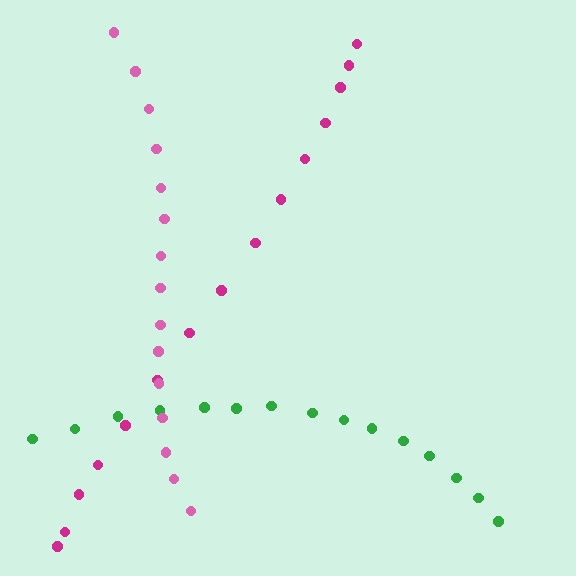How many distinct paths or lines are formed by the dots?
There are 3 distinct paths.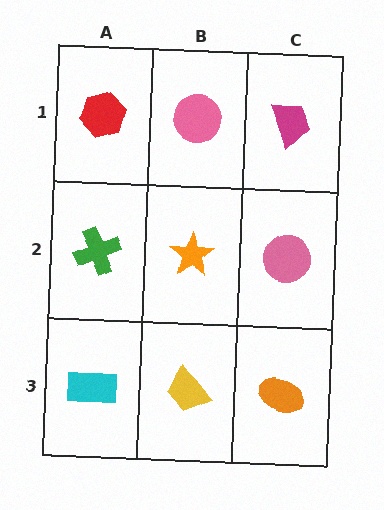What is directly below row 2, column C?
An orange ellipse.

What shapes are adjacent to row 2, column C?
A magenta trapezoid (row 1, column C), an orange ellipse (row 3, column C), an orange star (row 2, column B).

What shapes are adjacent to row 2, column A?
A red hexagon (row 1, column A), a cyan rectangle (row 3, column A), an orange star (row 2, column B).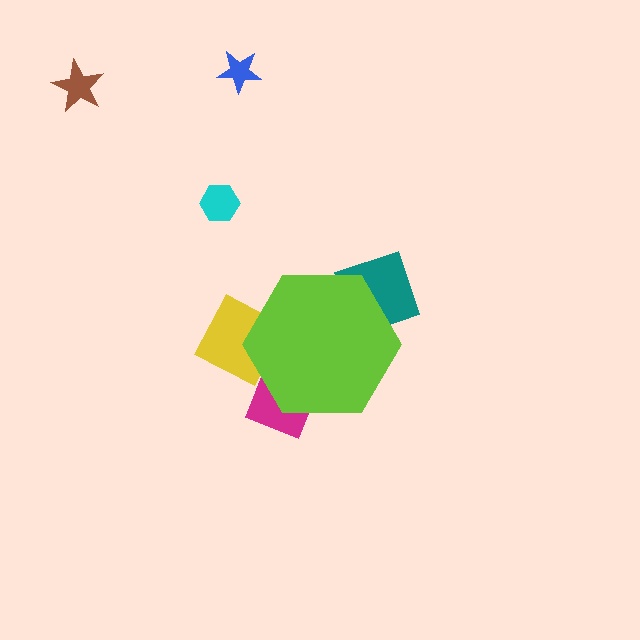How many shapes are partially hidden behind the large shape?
3 shapes are partially hidden.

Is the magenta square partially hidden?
Yes, the magenta square is partially hidden behind the lime hexagon.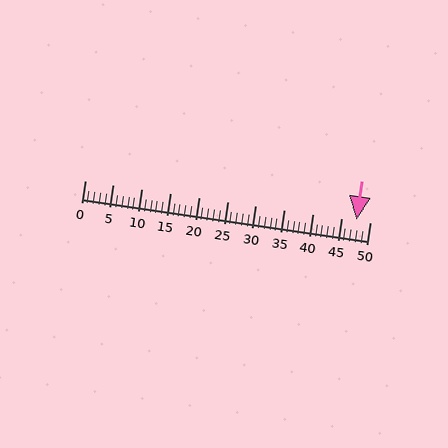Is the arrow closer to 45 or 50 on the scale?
The arrow is closer to 50.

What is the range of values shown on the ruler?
The ruler shows values from 0 to 50.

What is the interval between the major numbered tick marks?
The major tick marks are spaced 5 units apart.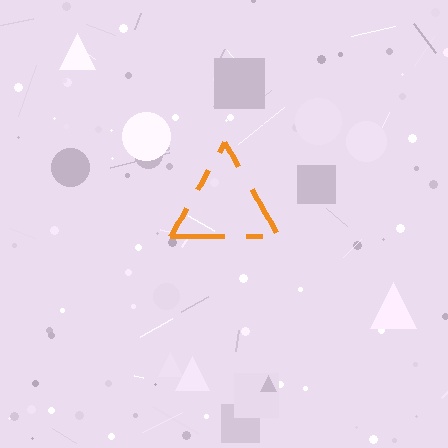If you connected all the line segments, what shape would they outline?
They would outline a triangle.